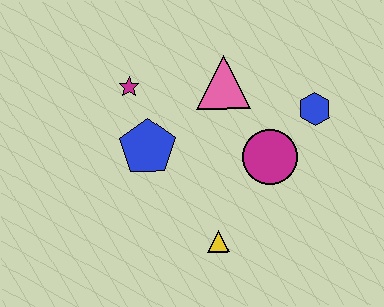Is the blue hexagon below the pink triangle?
Yes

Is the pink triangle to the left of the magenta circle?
Yes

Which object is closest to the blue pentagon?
The magenta star is closest to the blue pentagon.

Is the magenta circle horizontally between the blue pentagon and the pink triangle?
No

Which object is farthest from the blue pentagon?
The blue hexagon is farthest from the blue pentagon.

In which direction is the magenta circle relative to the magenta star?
The magenta circle is to the right of the magenta star.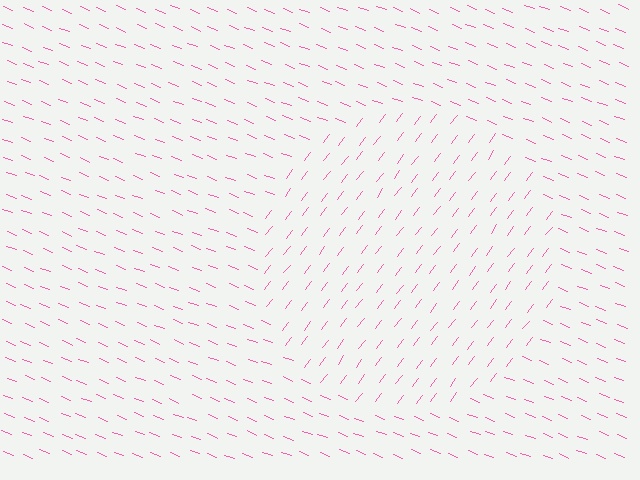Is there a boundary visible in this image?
Yes, there is a texture boundary formed by a change in line orientation.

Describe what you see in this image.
The image is filled with small pink line segments. A circle region in the image has lines oriented differently from the surrounding lines, creating a visible texture boundary.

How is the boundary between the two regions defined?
The boundary is defined purely by a change in line orientation (approximately 74 degrees difference). All lines are the same color and thickness.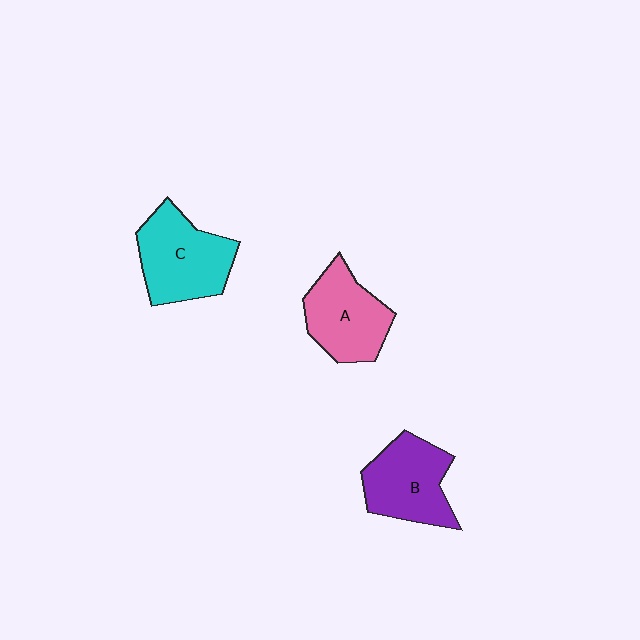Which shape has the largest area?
Shape C (cyan).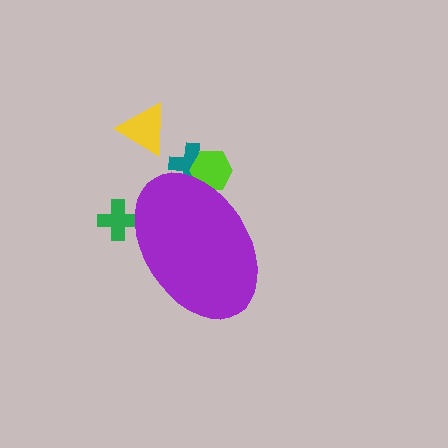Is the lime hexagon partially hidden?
Yes, the lime hexagon is partially hidden behind the purple ellipse.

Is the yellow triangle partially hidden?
No, the yellow triangle is fully visible.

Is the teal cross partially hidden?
Yes, the teal cross is partially hidden behind the purple ellipse.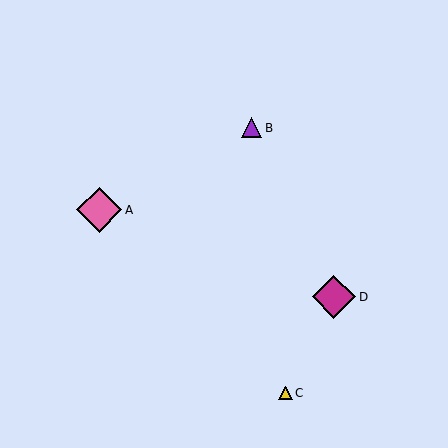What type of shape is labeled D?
Shape D is a magenta diamond.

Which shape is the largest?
The pink diamond (labeled A) is the largest.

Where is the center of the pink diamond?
The center of the pink diamond is at (99, 210).